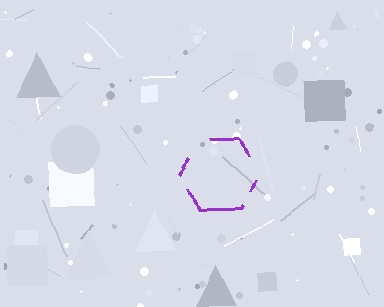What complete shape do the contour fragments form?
The contour fragments form a hexagon.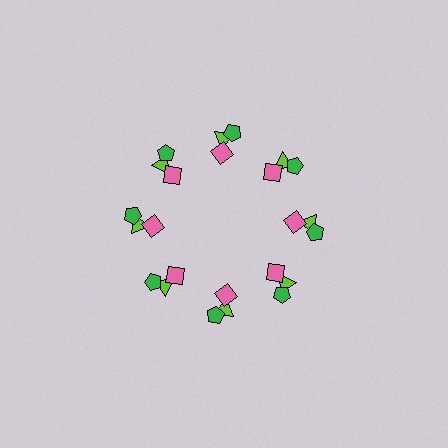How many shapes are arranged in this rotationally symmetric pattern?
There are 24 shapes, arranged in 8 groups of 3.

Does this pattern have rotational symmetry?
Yes, this pattern has 8-fold rotational symmetry. It looks the same after rotating 45 degrees around the center.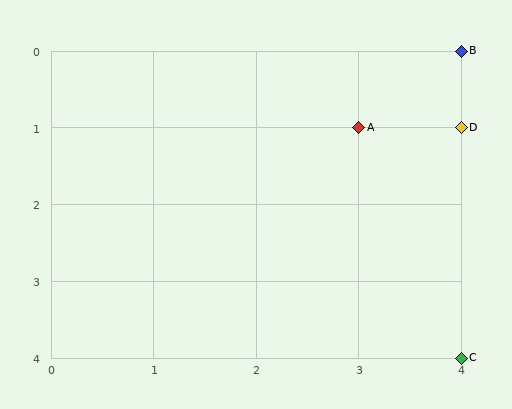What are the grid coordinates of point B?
Point B is at grid coordinates (4, 0).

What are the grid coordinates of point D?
Point D is at grid coordinates (4, 1).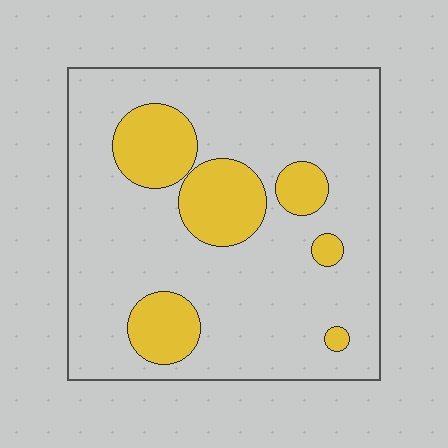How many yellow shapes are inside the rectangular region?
6.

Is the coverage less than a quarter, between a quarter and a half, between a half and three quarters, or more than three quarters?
Less than a quarter.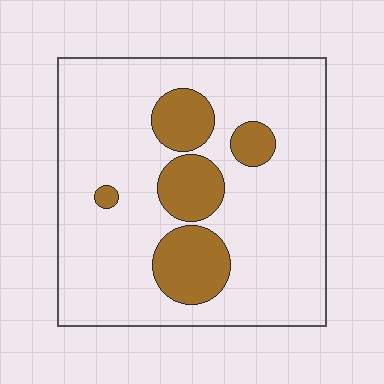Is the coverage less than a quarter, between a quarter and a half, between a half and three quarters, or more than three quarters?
Less than a quarter.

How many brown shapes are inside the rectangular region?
5.